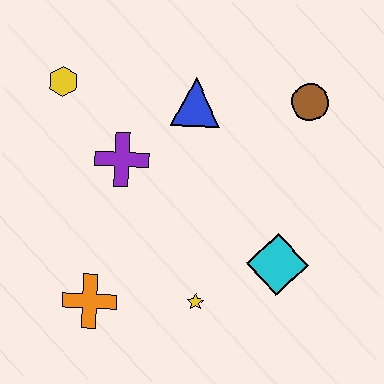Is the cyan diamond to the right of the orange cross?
Yes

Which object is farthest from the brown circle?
The orange cross is farthest from the brown circle.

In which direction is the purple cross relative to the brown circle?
The purple cross is to the left of the brown circle.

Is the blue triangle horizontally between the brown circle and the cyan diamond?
No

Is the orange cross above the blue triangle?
No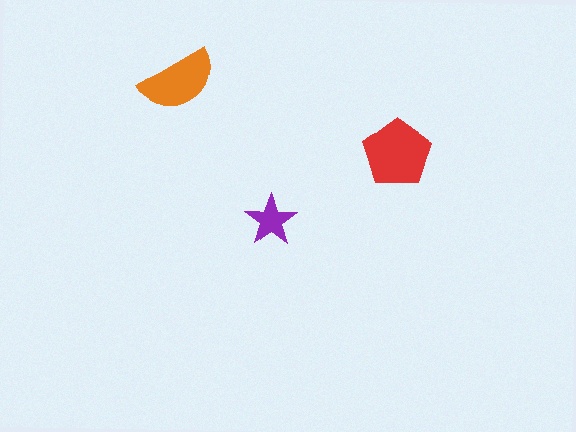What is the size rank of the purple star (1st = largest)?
3rd.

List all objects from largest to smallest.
The red pentagon, the orange semicircle, the purple star.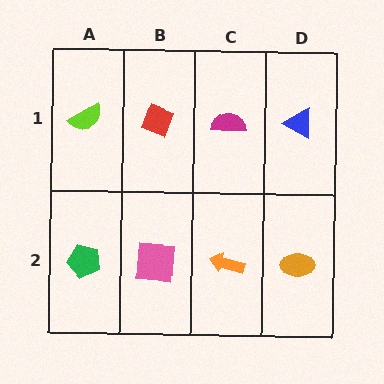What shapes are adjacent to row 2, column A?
A lime semicircle (row 1, column A), a pink square (row 2, column B).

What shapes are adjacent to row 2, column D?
A blue triangle (row 1, column D), an orange arrow (row 2, column C).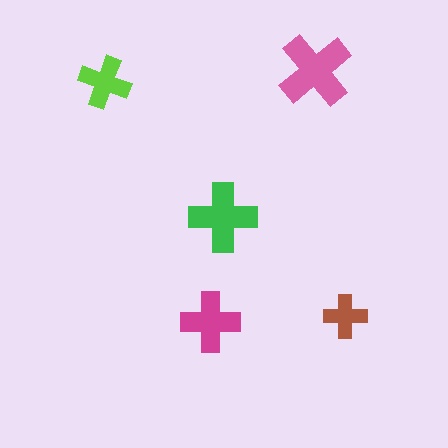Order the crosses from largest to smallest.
the pink one, the green one, the magenta one, the lime one, the brown one.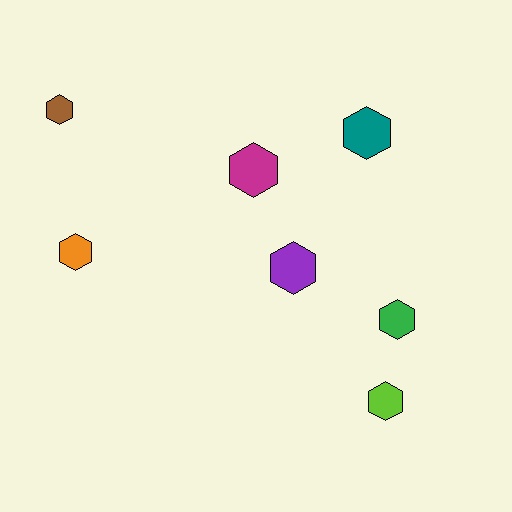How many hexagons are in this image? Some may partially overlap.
There are 7 hexagons.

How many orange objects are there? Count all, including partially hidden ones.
There is 1 orange object.